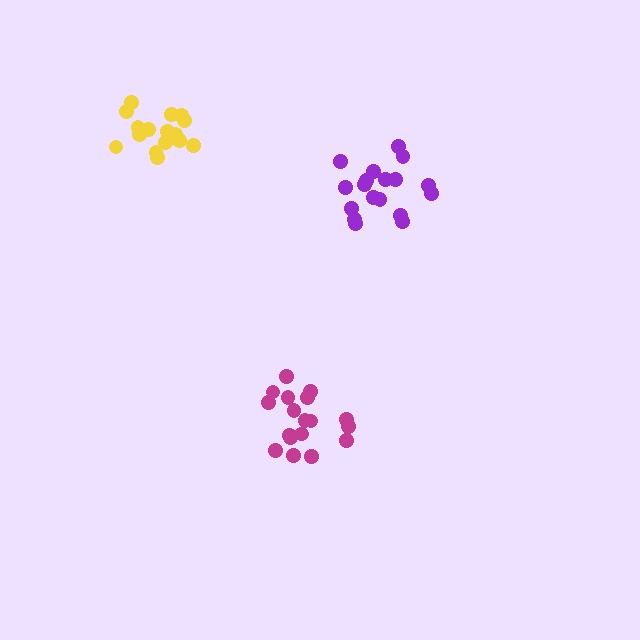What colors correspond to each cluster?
The clusters are colored: magenta, purple, yellow.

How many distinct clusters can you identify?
There are 3 distinct clusters.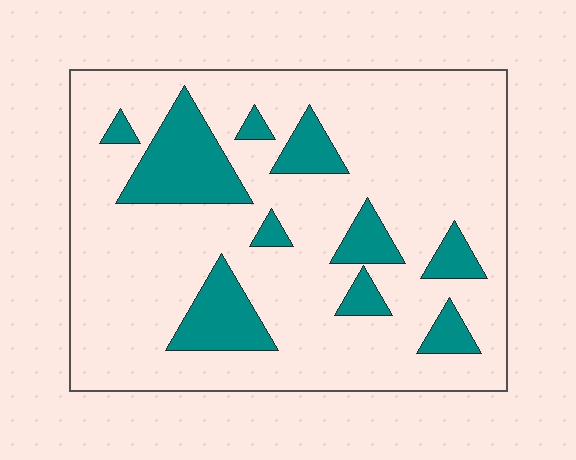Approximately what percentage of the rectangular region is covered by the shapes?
Approximately 20%.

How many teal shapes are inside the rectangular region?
10.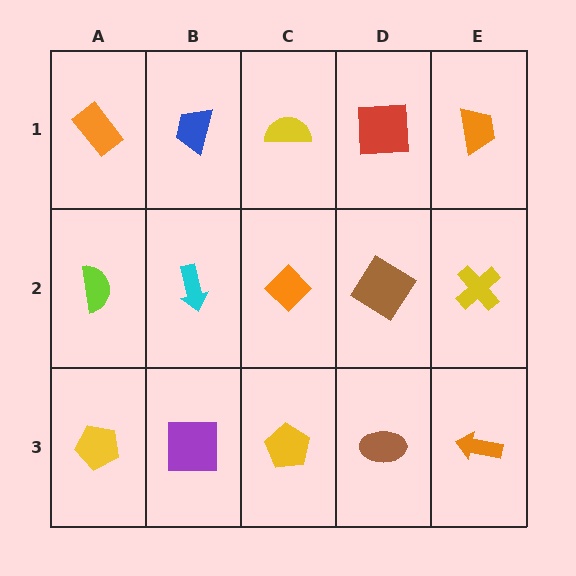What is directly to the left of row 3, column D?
A yellow pentagon.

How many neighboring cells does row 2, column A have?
3.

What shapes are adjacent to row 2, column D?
A red square (row 1, column D), a brown ellipse (row 3, column D), an orange diamond (row 2, column C), a yellow cross (row 2, column E).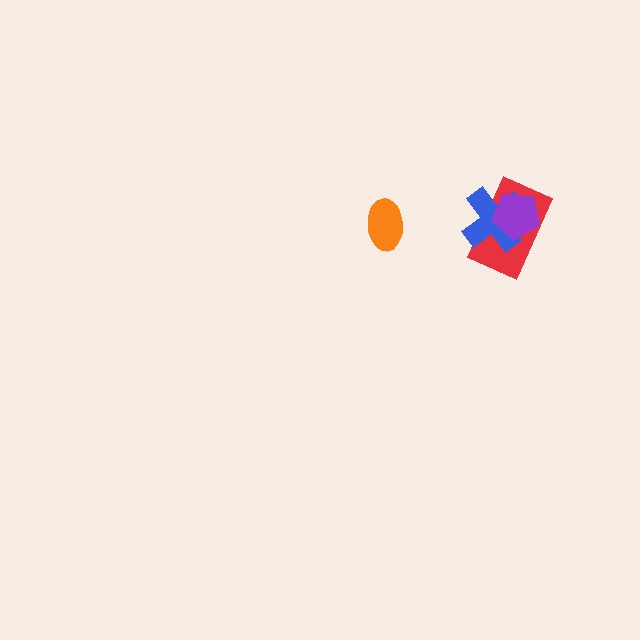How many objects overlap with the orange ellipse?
0 objects overlap with the orange ellipse.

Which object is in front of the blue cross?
The purple pentagon is in front of the blue cross.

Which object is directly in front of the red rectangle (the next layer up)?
The blue cross is directly in front of the red rectangle.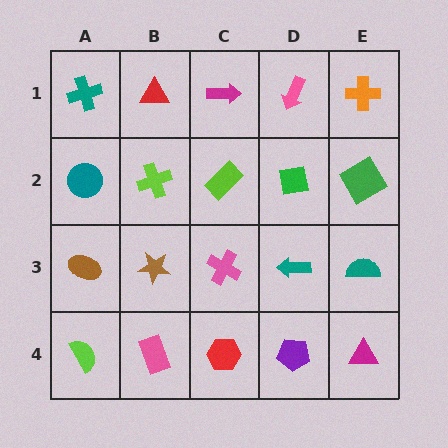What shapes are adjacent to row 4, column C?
A pink cross (row 3, column C), a pink rectangle (row 4, column B), a purple pentagon (row 4, column D).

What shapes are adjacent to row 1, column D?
A green square (row 2, column D), a magenta arrow (row 1, column C), an orange cross (row 1, column E).